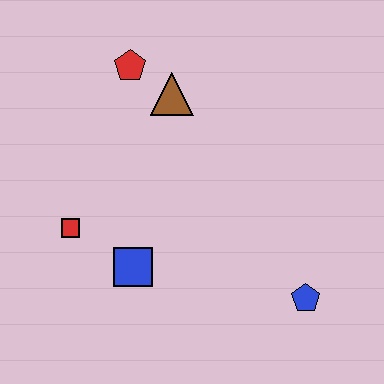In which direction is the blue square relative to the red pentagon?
The blue square is below the red pentagon.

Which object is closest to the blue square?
The red square is closest to the blue square.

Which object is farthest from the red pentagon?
The blue pentagon is farthest from the red pentagon.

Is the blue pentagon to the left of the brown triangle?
No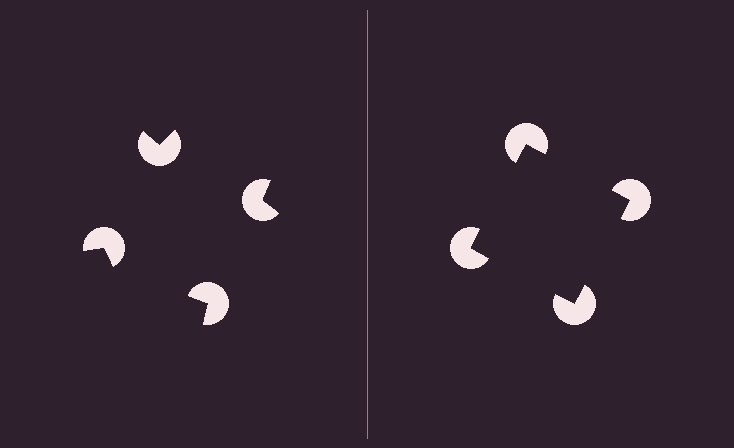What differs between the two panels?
The pac-man discs are positioned identically on both sides; only the wedge orientations differ. On the right they align to a square; on the left they are misaligned.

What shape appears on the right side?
An illusory square.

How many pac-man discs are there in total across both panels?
8 — 4 on each side.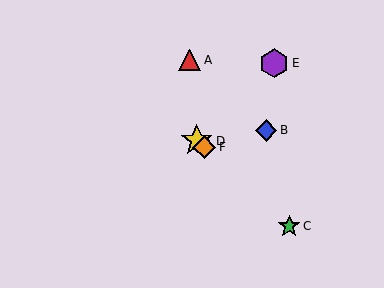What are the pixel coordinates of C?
Object C is at (289, 226).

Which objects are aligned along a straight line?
Objects C, D, F are aligned along a straight line.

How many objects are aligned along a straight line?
3 objects (C, D, F) are aligned along a straight line.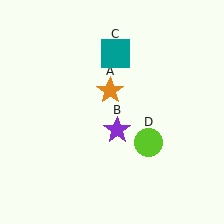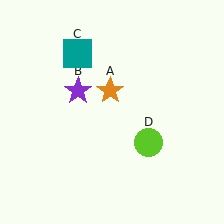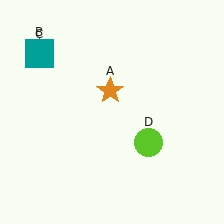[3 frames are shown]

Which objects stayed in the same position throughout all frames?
Orange star (object A) and lime circle (object D) remained stationary.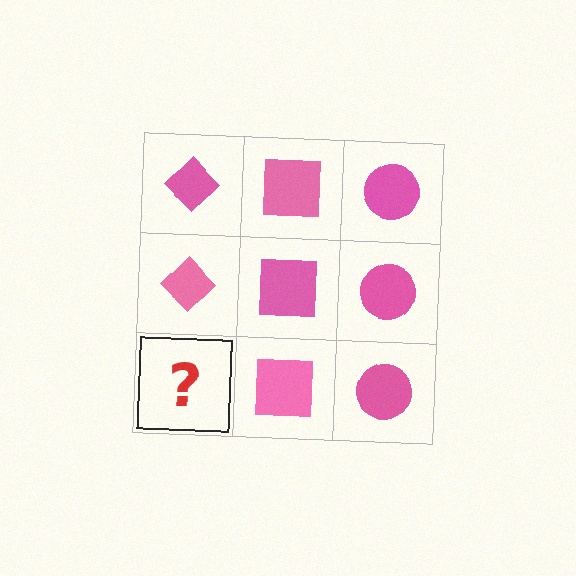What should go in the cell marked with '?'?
The missing cell should contain a pink diamond.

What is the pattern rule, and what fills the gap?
The rule is that each column has a consistent shape. The gap should be filled with a pink diamond.